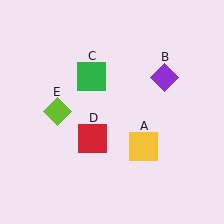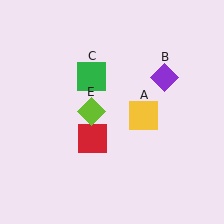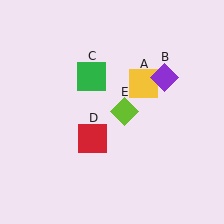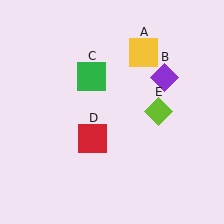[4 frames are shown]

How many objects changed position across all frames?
2 objects changed position: yellow square (object A), lime diamond (object E).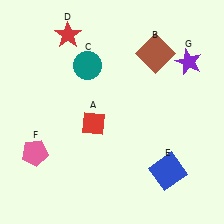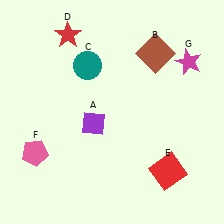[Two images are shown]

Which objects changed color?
A changed from red to purple. E changed from blue to red. G changed from purple to magenta.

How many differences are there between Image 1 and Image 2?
There are 3 differences between the two images.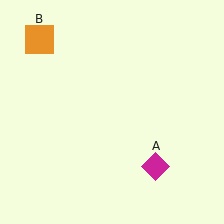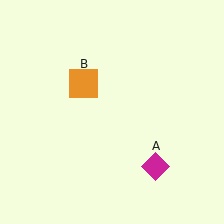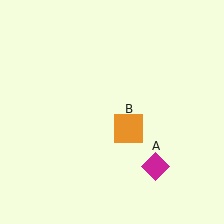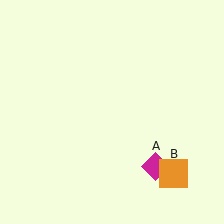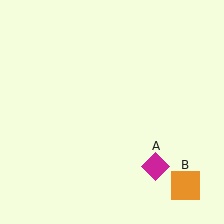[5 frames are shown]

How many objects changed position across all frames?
1 object changed position: orange square (object B).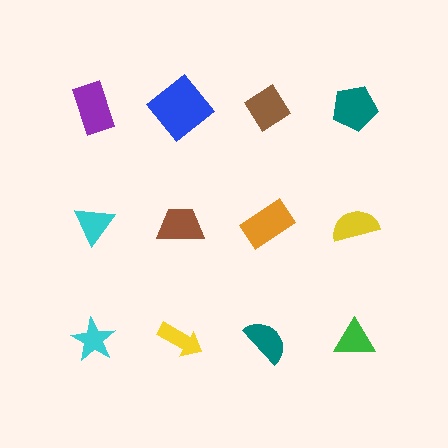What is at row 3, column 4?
A green triangle.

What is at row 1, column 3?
A brown diamond.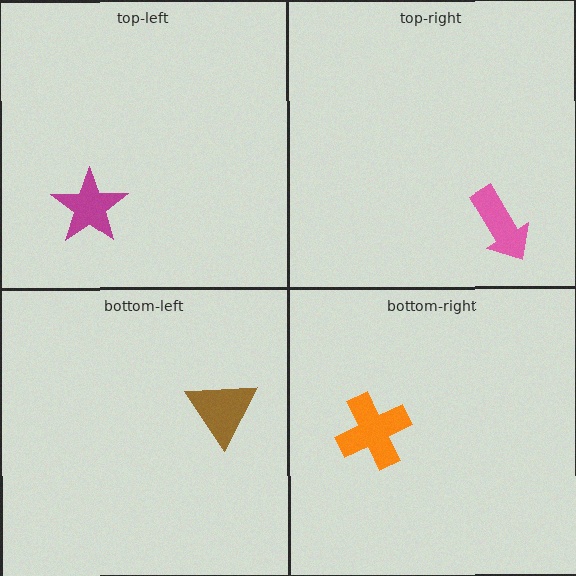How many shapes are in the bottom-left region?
1.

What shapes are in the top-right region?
The pink arrow.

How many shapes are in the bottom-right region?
1.